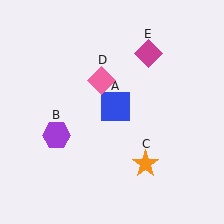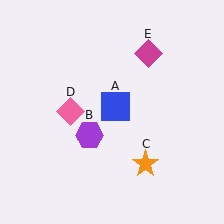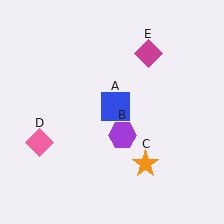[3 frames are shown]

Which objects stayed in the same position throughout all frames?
Blue square (object A) and orange star (object C) and magenta diamond (object E) remained stationary.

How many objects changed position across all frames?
2 objects changed position: purple hexagon (object B), pink diamond (object D).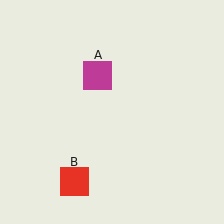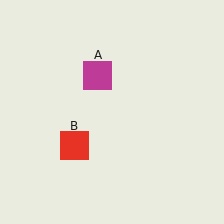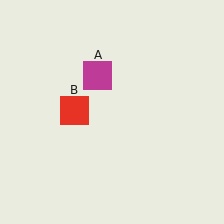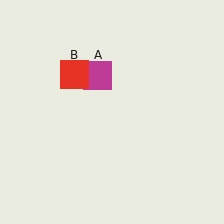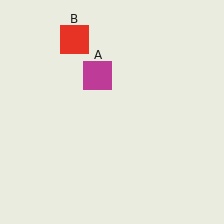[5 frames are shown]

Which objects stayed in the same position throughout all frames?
Magenta square (object A) remained stationary.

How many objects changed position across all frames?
1 object changed position: red square (object B).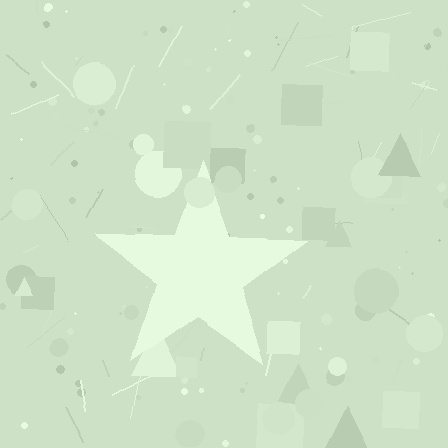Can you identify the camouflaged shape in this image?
The camouflaged shape is a star.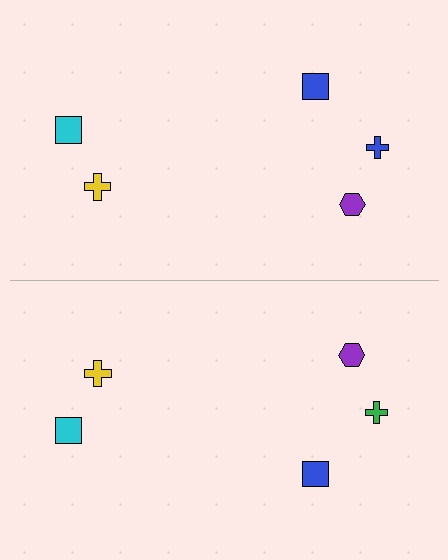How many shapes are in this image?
There are 10 shapes in this image.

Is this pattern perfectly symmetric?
No, the pattern is not perfectly symmetric. The green cross on the bottom side breaks the symmetry — its mirror counterpart is blue.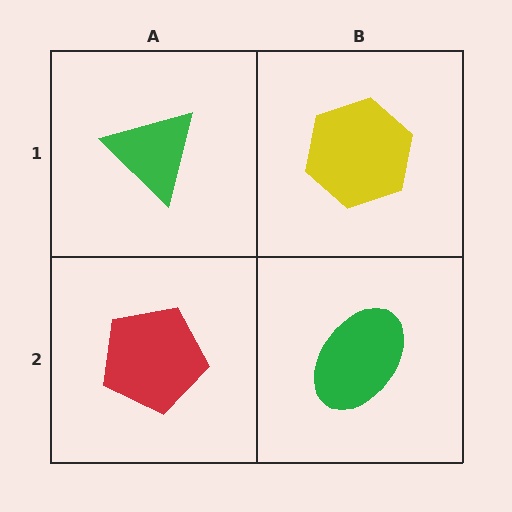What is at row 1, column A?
A green triangle.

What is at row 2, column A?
A red pentagon.